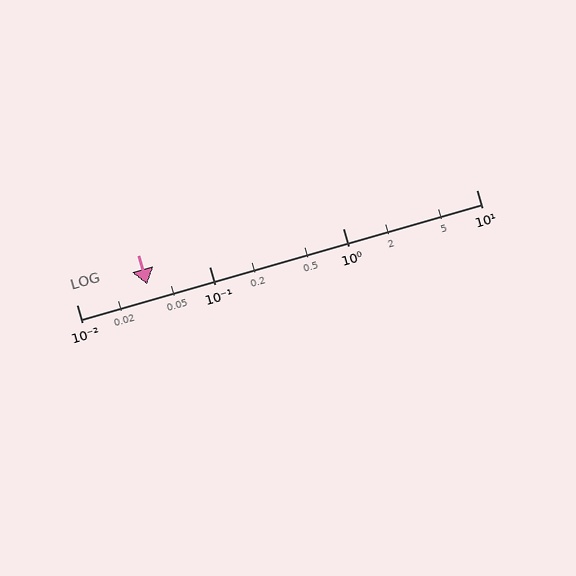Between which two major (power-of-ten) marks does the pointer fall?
The pointer is between 0.01 and 0.1.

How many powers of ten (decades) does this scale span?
The scale spans 3 decades, from 0.01 to 10.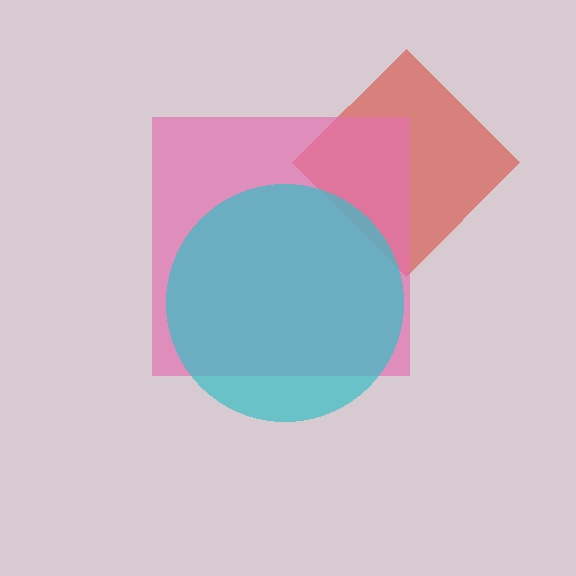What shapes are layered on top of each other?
The layered shapes are: a red diamond, a pink square, a cyan circle.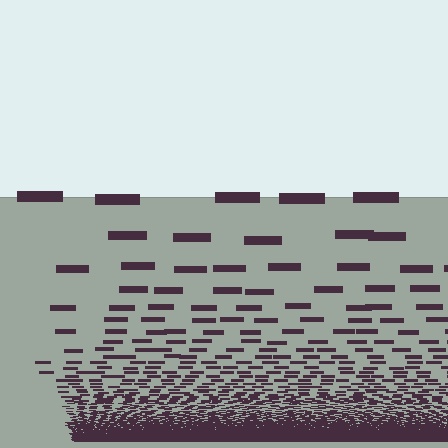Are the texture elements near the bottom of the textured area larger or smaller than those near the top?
Smaller. The gradient is inverted — elements near the bottom are smaller and denser.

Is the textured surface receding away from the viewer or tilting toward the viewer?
The surface appears to tilt toward the viewer. Texture elements get larger and sparser toward the top.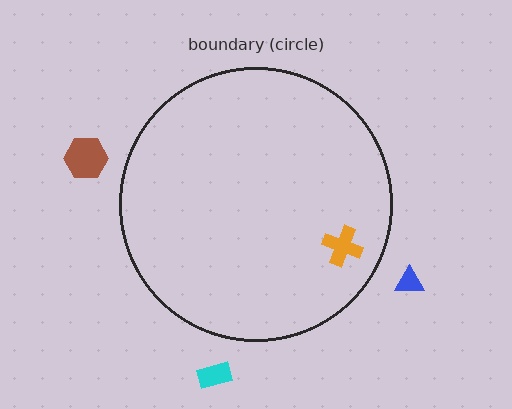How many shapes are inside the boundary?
1 inside, 3 outside.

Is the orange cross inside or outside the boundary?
Inside.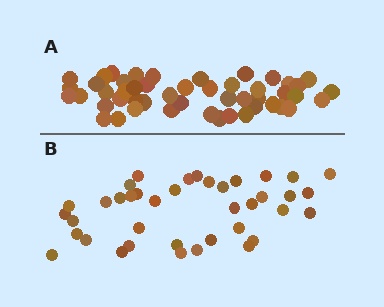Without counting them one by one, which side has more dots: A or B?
Region A (the top region) has more dots.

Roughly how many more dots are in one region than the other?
Region A has roughly 10 or so more dots than region B.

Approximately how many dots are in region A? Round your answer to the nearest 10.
About 50 dots. (The exact count is 49, which rounds to 50.)